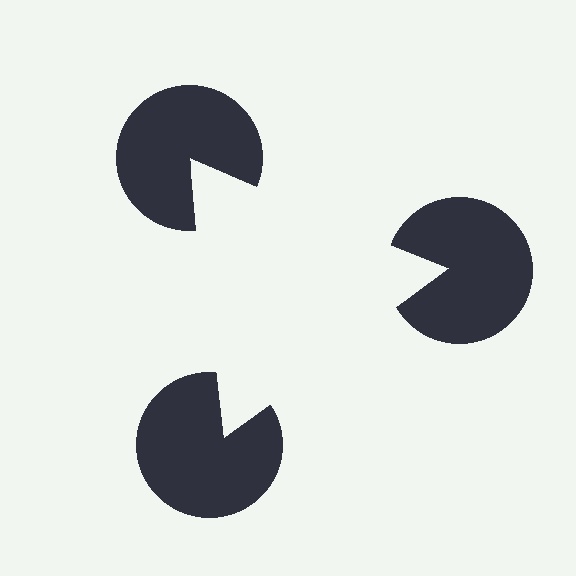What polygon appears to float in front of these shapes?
An illusory triangle — its edges are inferred from the aligned wedge cuts in the pac-man discs, not physically drawn.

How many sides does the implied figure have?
3 sides.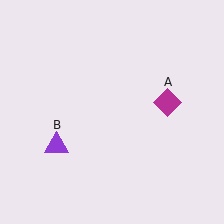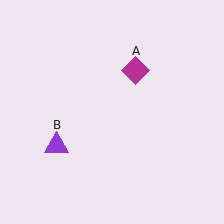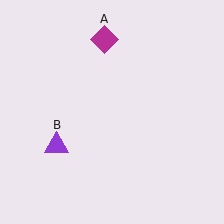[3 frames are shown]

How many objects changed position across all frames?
1 object changed position: magenta diamond (object A).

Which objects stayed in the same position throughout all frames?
Purple triangle (object B) remained stationary.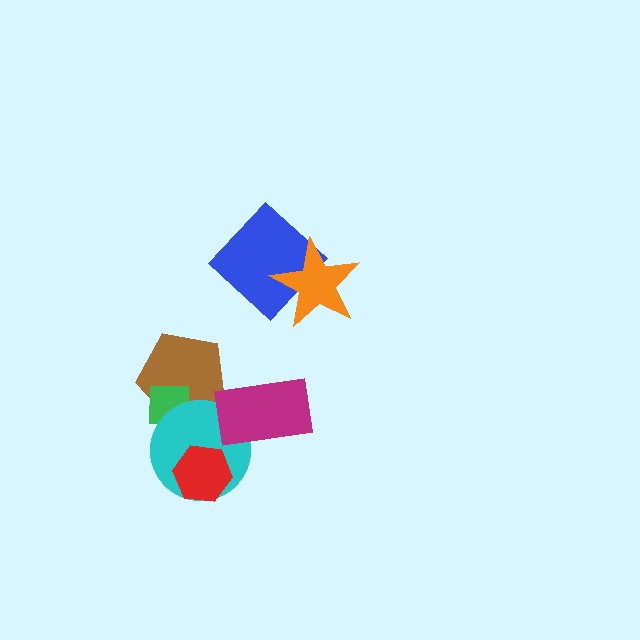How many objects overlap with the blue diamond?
1 object overlaps with the blue diamond.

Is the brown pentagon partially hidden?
Yes, it is partially covered by another shape.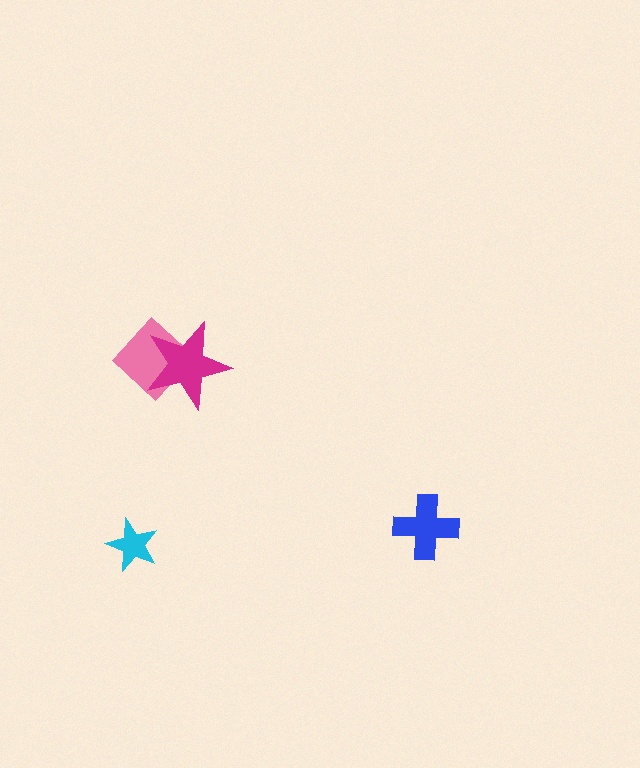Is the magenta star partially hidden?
No, no other shape covers it.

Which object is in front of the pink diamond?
The magenta star is in front of the pink diamond.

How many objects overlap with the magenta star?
1 object overlaps with the magenta star.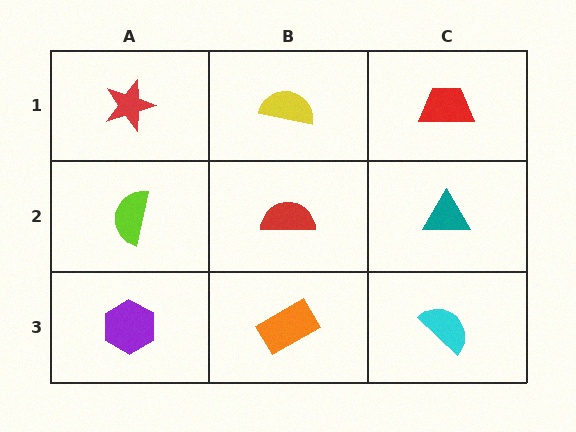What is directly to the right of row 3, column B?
A cyan semicircle.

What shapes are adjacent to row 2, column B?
A yellow semicircle (row 1, column B), an orange rectangle (row 3, column B), a lime semicircle (row 2, column A), a teal triangle (row 2, column C).